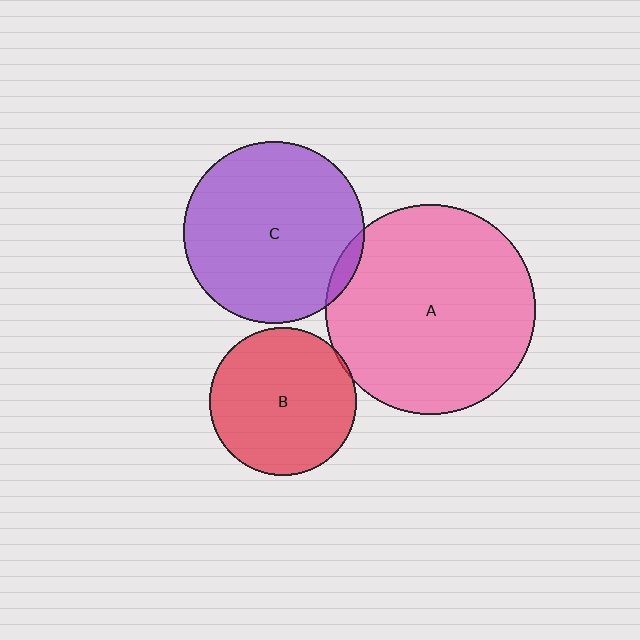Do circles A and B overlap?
Yes.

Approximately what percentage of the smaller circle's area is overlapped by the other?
Approximately 5%.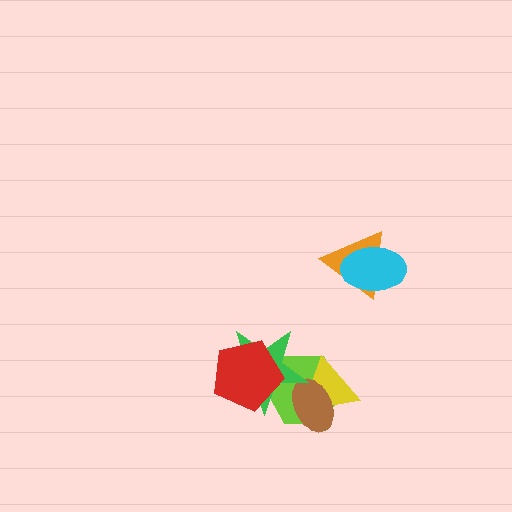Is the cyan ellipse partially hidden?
No, no other shape covers it.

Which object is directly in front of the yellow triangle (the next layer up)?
The brown ellipse is directly in front of the yellow triangle.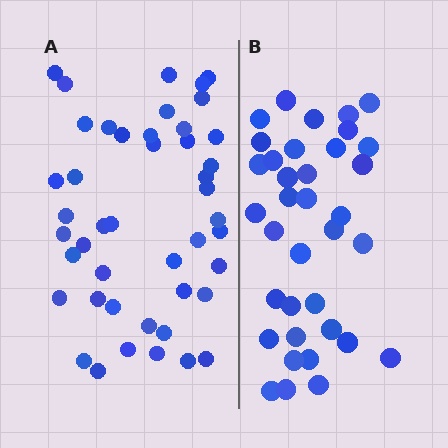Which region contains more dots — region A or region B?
Region A (the left region) has more dots.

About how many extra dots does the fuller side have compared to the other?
Region A has roughly 8 or so more dots than region B.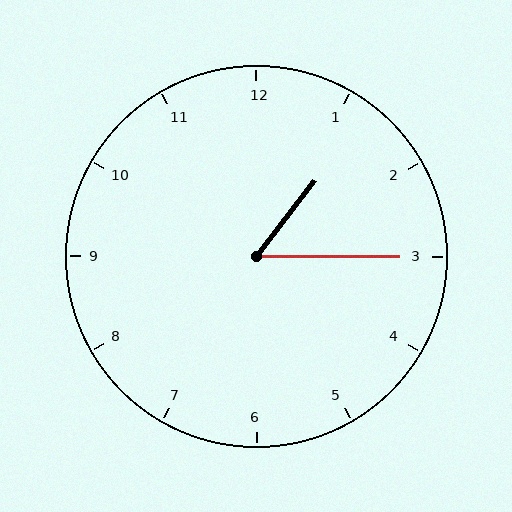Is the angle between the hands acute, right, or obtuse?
It is acute.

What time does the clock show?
1:15.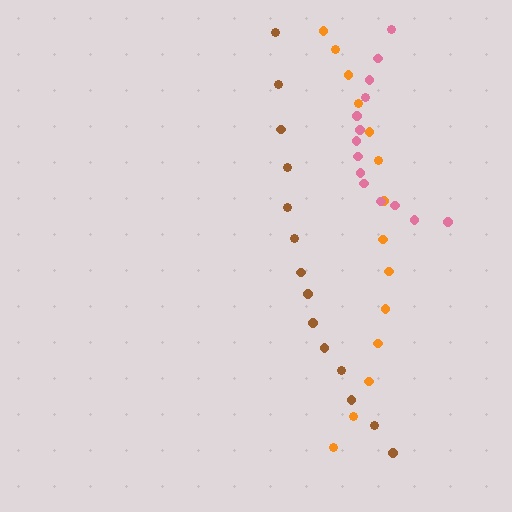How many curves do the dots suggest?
There are 3 distinct paths.